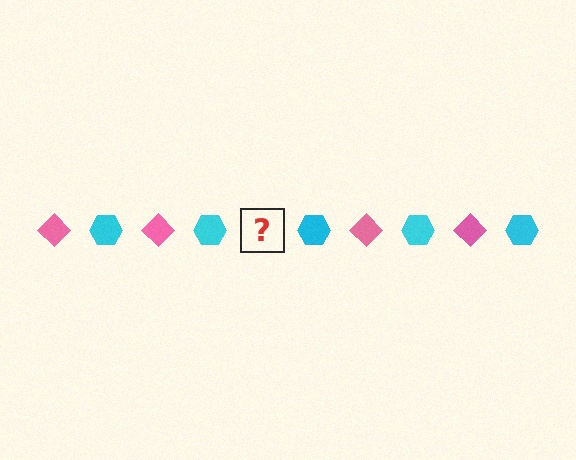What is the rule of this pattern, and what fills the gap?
The rule is that the pattern alternates between pink diamond and cyan hexagon. The gap should be filled with a pink diamond.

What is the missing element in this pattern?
The missing element is a pink diamond.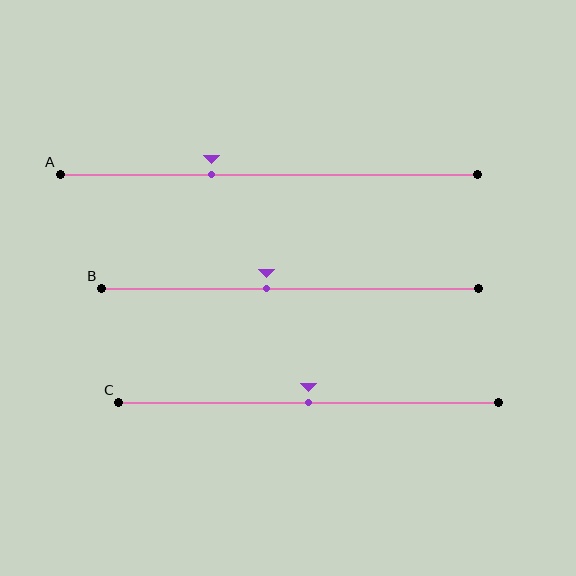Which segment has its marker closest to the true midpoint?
Segment C has its marker closest to the true midpoint.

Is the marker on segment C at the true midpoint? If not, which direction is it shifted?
Yes, the marker on segment C is at the true midpoint.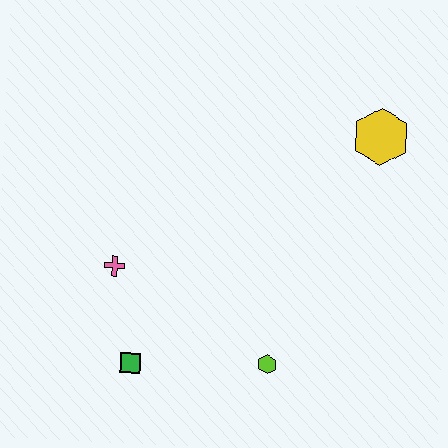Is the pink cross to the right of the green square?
No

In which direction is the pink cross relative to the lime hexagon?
The pink cross is to the left of the lime hexagon.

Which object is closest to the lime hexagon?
The green square is closest to the lime hexagon.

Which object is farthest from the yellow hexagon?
The green square is farthest from the yellow hexagon.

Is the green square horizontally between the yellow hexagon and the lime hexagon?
No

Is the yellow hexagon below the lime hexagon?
No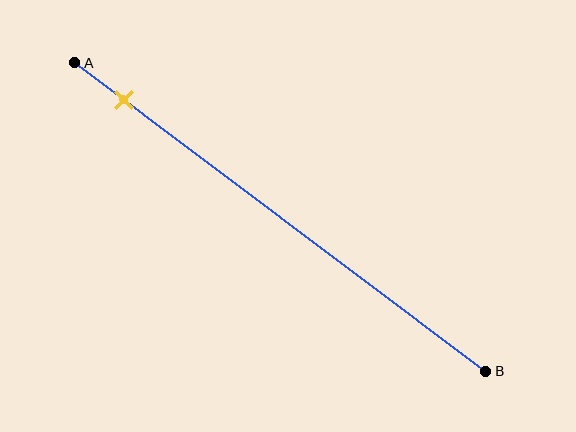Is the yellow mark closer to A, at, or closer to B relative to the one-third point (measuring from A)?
The yellow mark is closer to point A than the one-third point of segment AB.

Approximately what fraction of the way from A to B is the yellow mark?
The yellow mark is approximately 10% of the way from A to B.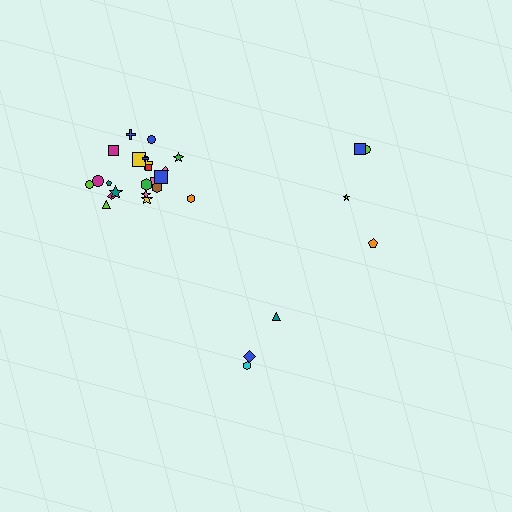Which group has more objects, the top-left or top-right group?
The top-left group.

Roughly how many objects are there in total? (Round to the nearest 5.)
Roughly 30 objects in total.